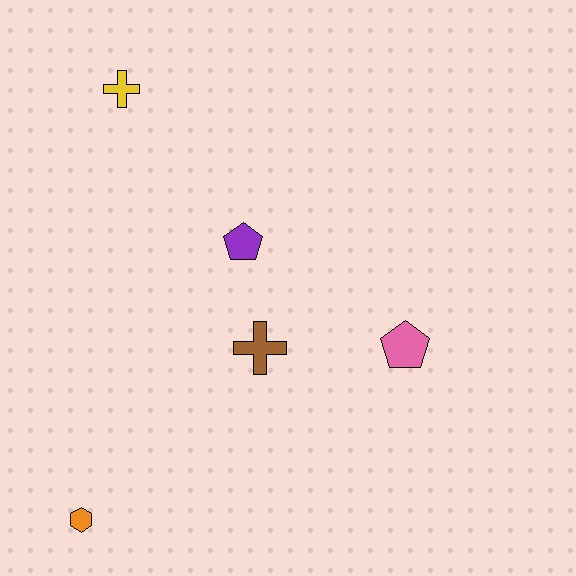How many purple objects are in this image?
There is 1 purple object.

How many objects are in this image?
There are 5 objects.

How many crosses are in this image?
There are 2 crosses.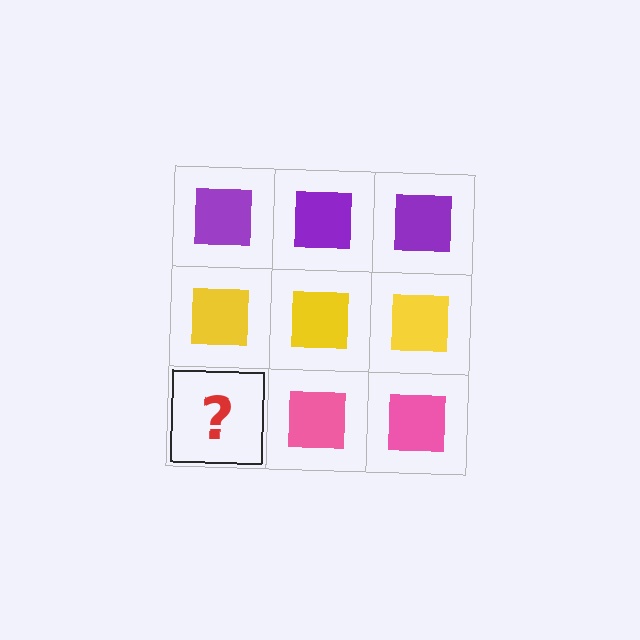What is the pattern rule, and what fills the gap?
The rule is that each row has a consistent color. The gap should be filled with a pink square.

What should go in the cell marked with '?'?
The missing cell should contain a pink square.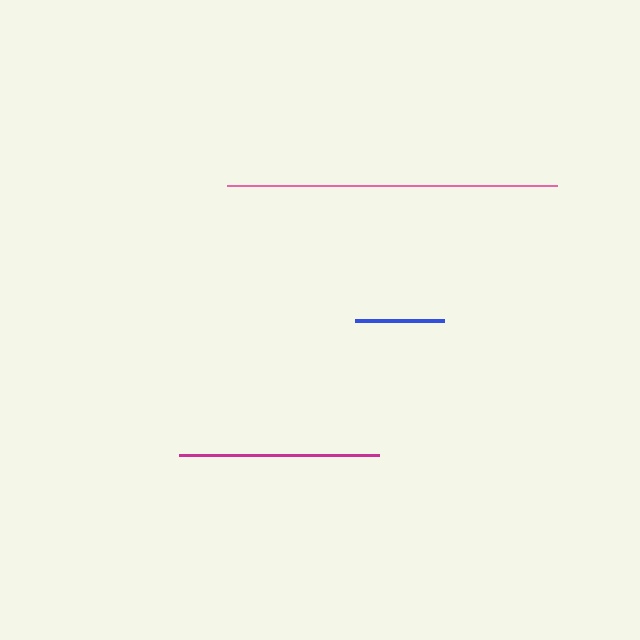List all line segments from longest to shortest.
From longest to shortest: pink, magenta, blue.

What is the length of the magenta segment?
The magenta segment is approximately 200 pixels long.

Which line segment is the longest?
The pink line is the longest at approximately 331 pixels.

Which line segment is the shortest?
The blue line is the shortest at approximately 89 pixels.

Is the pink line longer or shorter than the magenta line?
The pink line is longer than the magenta line.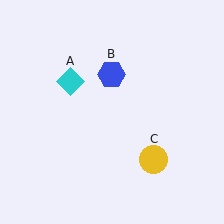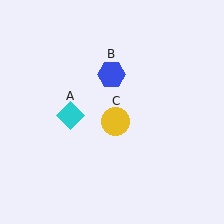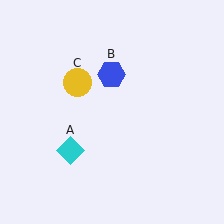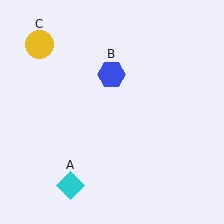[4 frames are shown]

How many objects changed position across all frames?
2 objects changed position: cyan diamond (object A), yellow circle (object C).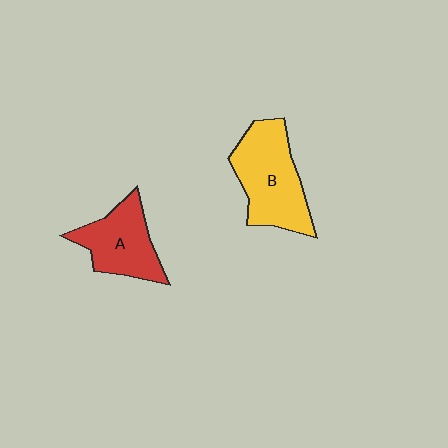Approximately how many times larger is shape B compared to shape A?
Approximately 1.3 times.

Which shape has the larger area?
Shape B (yellow).